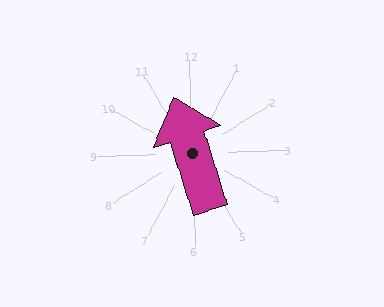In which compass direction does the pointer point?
North.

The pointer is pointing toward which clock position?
Roughly 11 o'clock.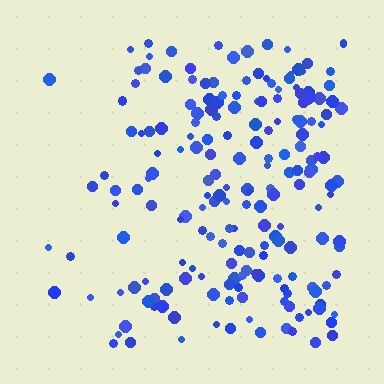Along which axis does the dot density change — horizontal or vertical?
Horizontal.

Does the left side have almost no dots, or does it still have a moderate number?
Still a moderate number, just noticeably fewer than the right.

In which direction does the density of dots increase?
From left to right, with the right side densest.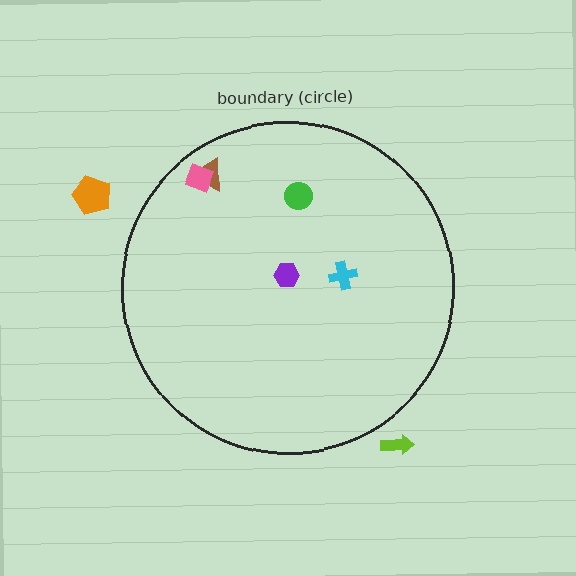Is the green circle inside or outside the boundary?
Inside.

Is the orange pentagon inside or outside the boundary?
Outside.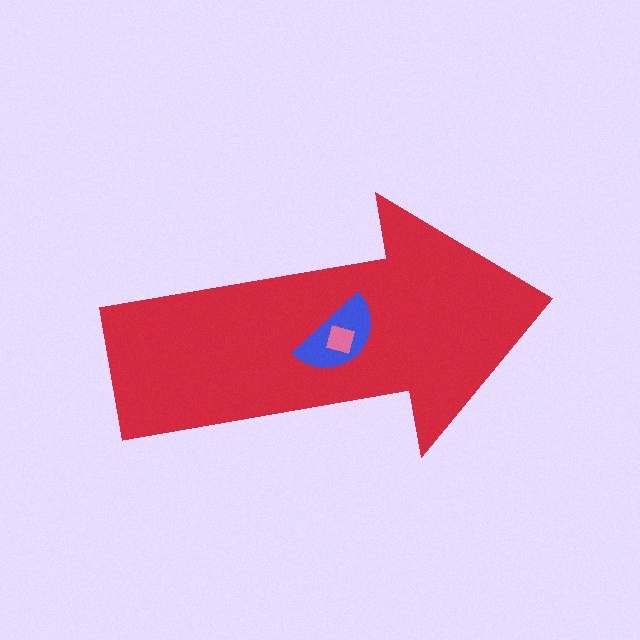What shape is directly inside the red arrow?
The blue semicircle.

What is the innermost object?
The pink square.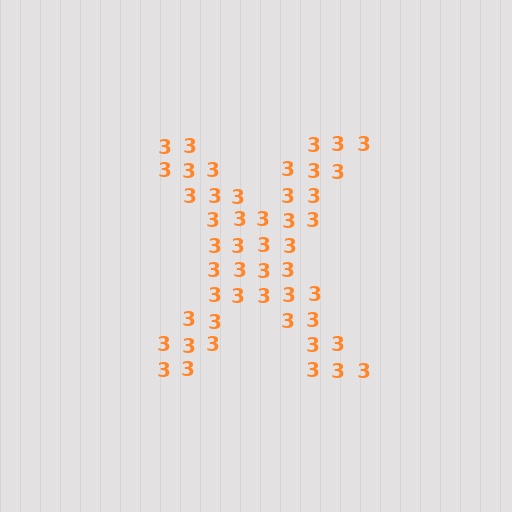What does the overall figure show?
The overall figure shows the letter X.